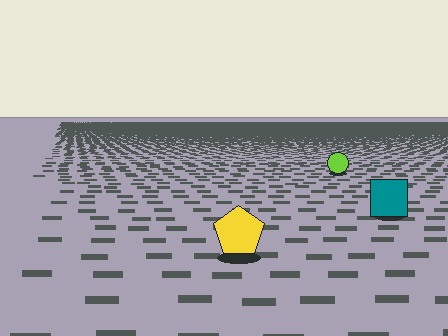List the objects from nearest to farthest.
From nearest to farthest: the yellow pentagon, the teal square, the lime circle.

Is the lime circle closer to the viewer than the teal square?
No. The teal square is closer — you can tell from the texture gradient: the ground texture is coarser near it.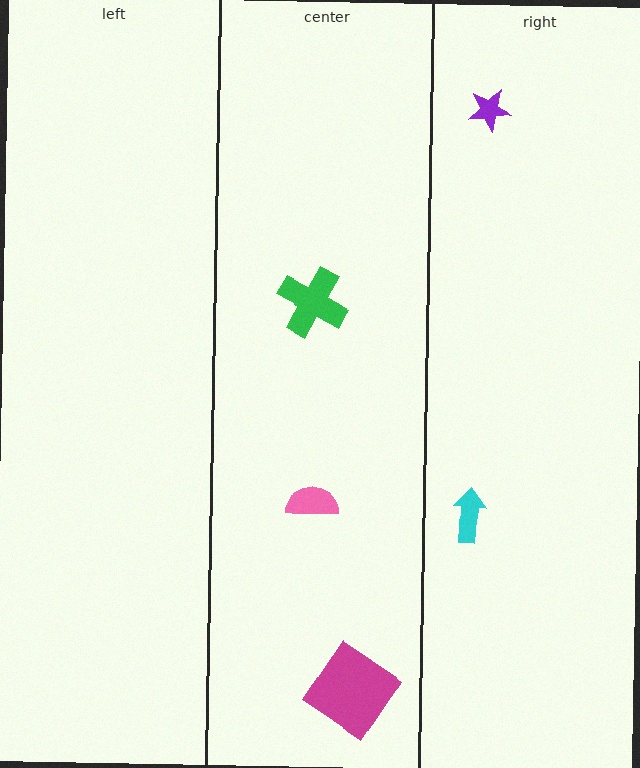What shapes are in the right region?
The cyan arrow, the purple star.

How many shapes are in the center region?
3.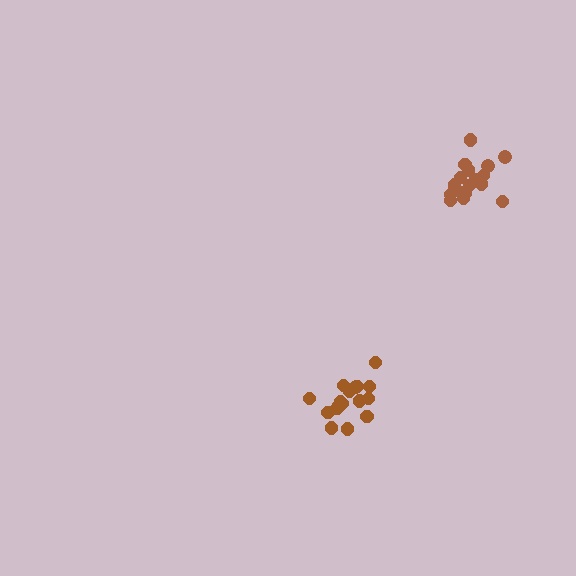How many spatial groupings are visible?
There are 2 spatial groupings.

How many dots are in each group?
Group 1: 17 dots, Group 2: 17 dots (34 total).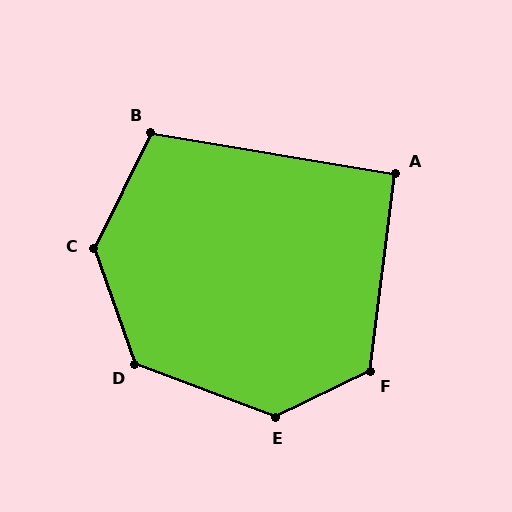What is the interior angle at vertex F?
Approximately 123 degrees (obtuse).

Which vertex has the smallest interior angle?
A, at approximately 92 degrees.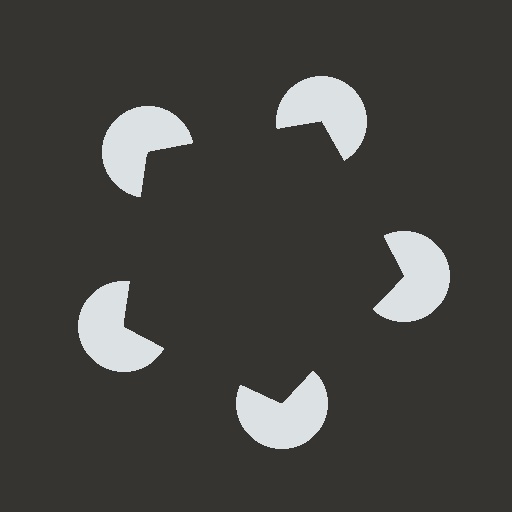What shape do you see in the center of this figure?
An illusory pentagon — its edges are inferred from the aligned wedge cuts in the pac-man discs, not physically drawn.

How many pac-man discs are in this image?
There are 5 — one at each vertex of the illusory pentagon.